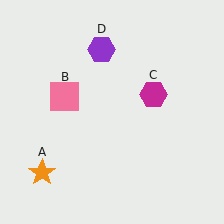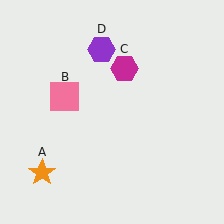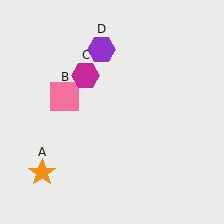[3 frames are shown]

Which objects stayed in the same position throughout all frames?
Orange star (object A) and pink square (object B) and purple hexagon (object D) remained stationary.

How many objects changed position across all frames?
1 object changed position: magenta hexagon (object C).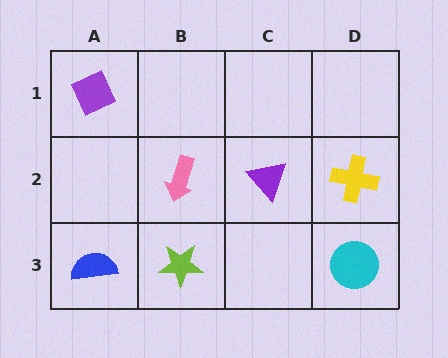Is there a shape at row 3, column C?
No, that cell is empty.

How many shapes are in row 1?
1 shape.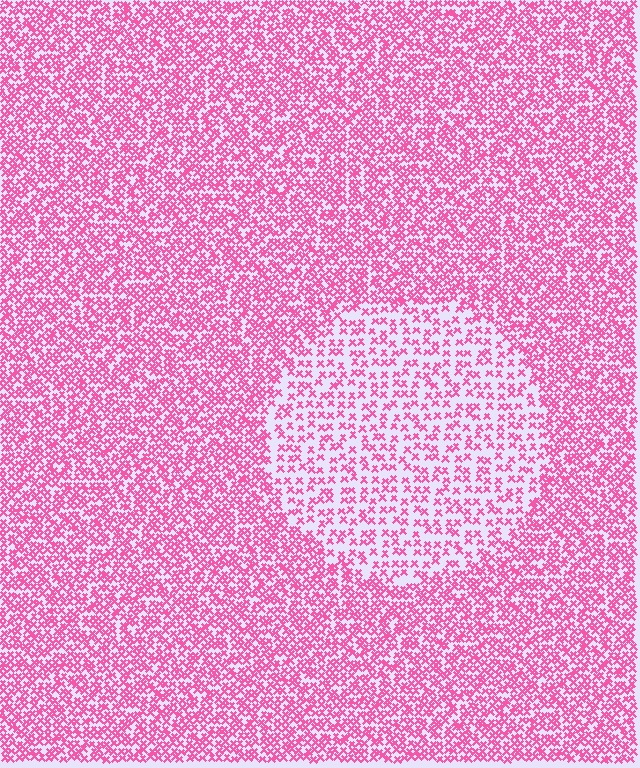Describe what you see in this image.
The image contains small pink elements arranged at two different densities. A circle-shaped region is visible where the elements are less densely packed than the surrounding area.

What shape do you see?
I see a circle.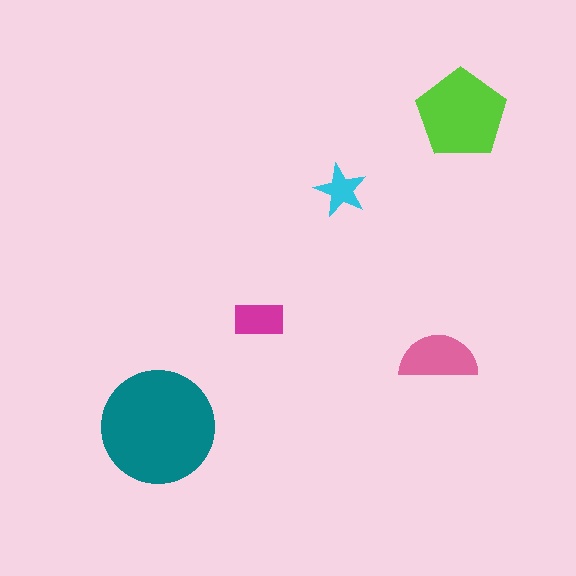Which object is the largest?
The teal circle.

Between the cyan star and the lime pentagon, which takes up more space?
The lime pentagon.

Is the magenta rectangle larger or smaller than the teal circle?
Smaller.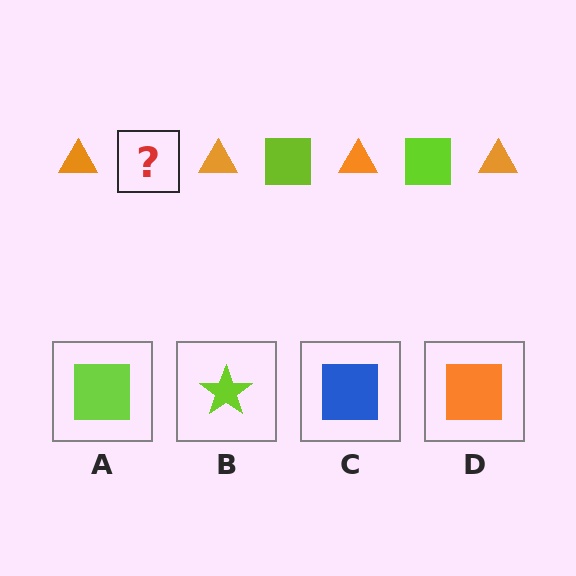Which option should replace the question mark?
Option A.